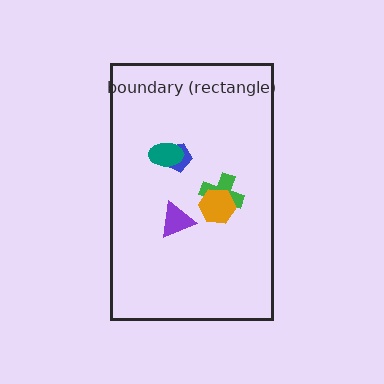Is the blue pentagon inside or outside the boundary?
Inside.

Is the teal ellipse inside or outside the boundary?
Inside.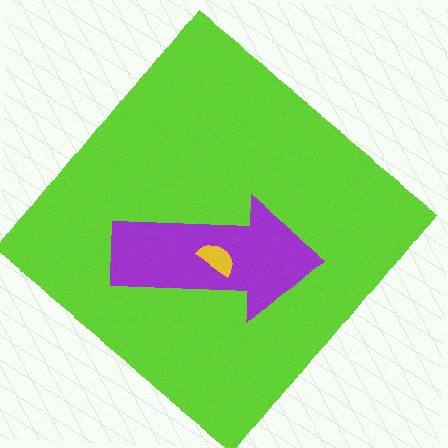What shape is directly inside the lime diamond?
The purple arrow.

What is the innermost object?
The yellow semicircle.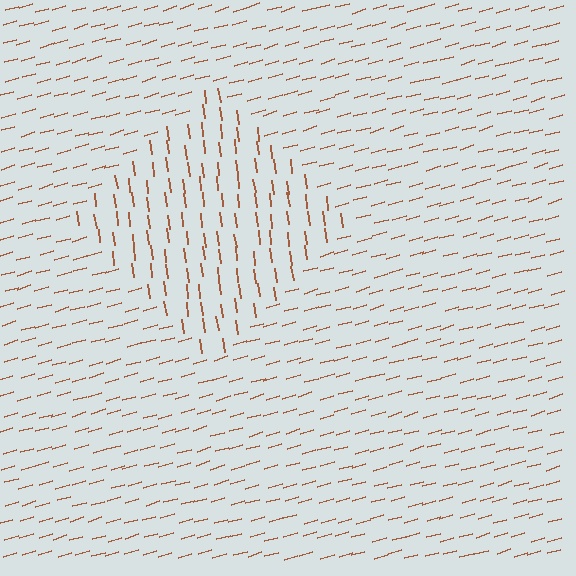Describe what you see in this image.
The image is filled with small brown line segments. A diamond region in the image has lines oriented differently from the surrounding lines, creating a visible texture boundary.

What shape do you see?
I see a diamond.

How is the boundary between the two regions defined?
The boundary is defined purely by a change in line orientation (approximately 81 degrees difference). All lines are the same color and thickness.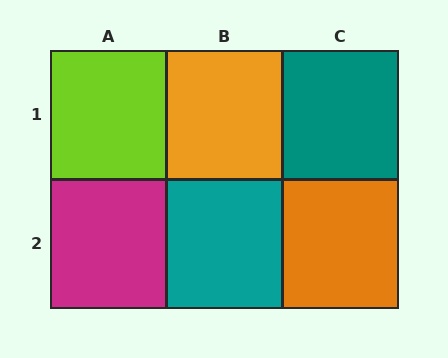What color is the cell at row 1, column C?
Teal.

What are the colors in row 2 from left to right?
Magenta, teal, orange.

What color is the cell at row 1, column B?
Orange.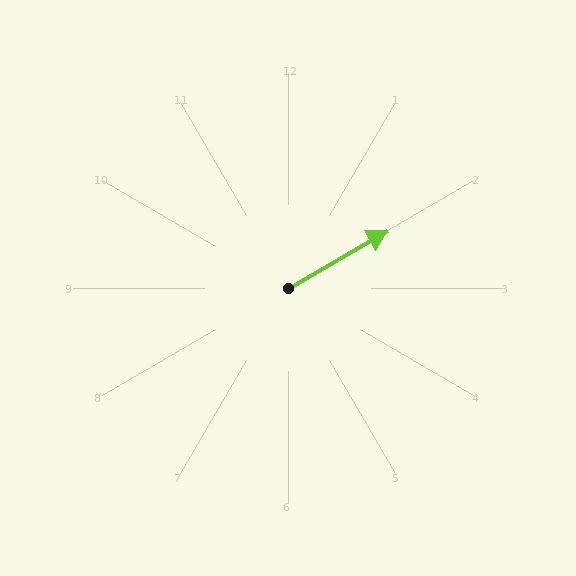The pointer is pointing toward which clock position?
Roughly 2 o'clock.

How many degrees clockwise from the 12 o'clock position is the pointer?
Approximately 60 degrees.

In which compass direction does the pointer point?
Northeast.